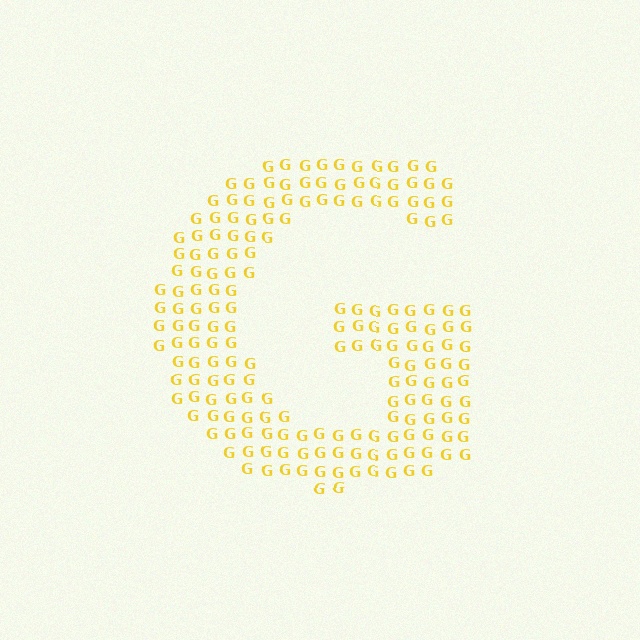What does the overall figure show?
The overall figure shows the letter G.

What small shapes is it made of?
It is made of small letter G's.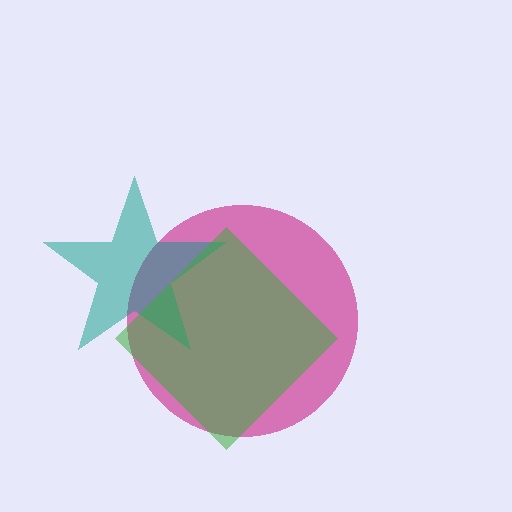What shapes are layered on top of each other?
The layered shapes are: a magenta circle, a teal star, a green diamond.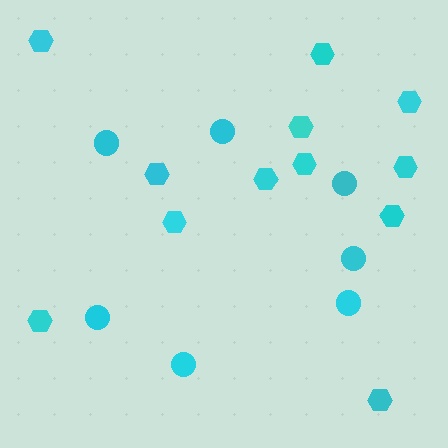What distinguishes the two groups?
There are 2 groups: one group of hexagons (12) and one group of circles (7).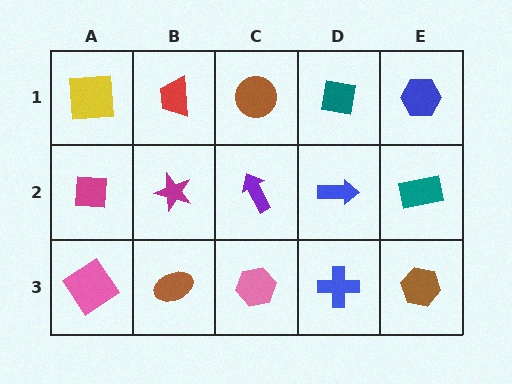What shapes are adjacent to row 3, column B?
A magenta star (row 2, column B), a pink diamond (row 3, column A), a pink hexagon (row 3, column C).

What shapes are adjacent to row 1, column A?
A magenta square (row 2, column A), a red trapezoid (row 1, column B).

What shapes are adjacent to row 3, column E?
A teal rectangle (row 2, column E), a blue cross (row 3, column D).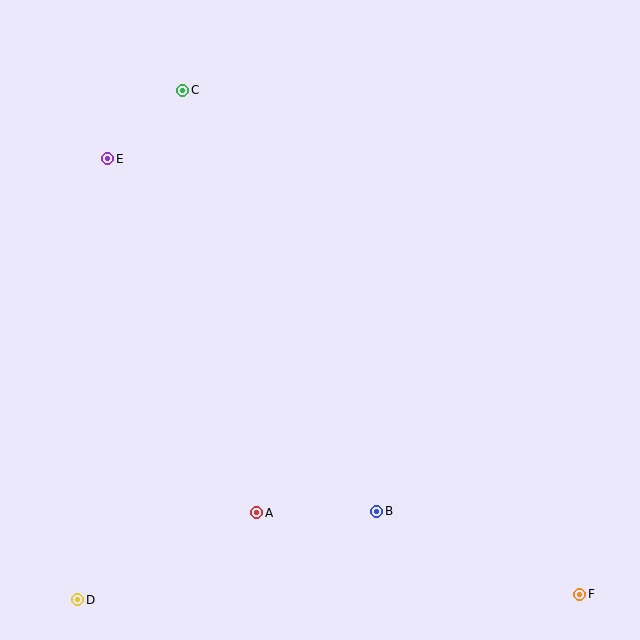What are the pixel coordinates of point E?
Point E is at (108, 159).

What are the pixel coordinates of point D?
Point D is at (78, 600).